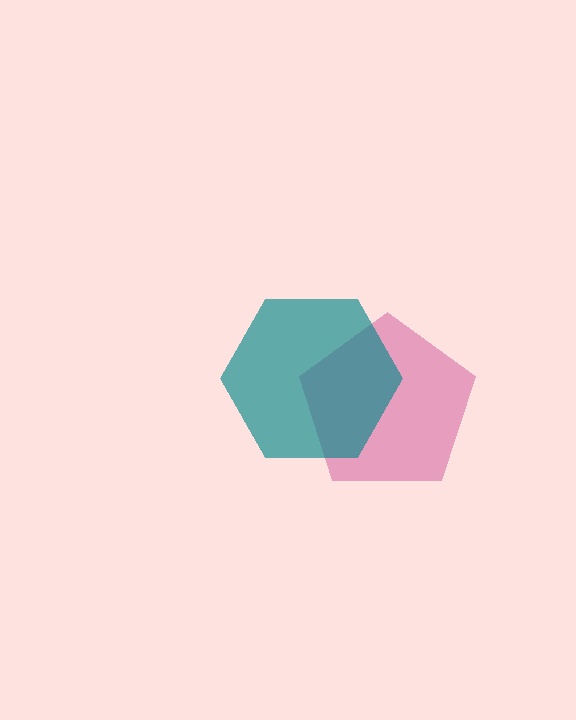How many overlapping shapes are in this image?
There are 2 overlapping shapes in the image.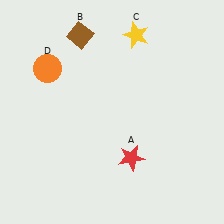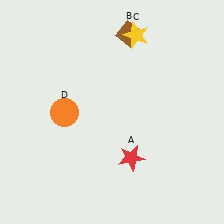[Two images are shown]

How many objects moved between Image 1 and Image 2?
2 objects moved between the two images.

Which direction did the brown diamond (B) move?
The brown diamond (B) moved right.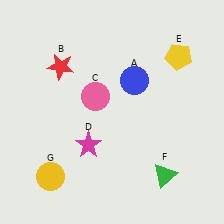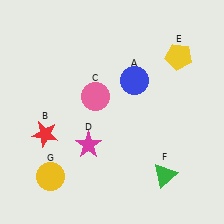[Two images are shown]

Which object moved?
The red star (B) moved down.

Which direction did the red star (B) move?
The red star (B) moved down.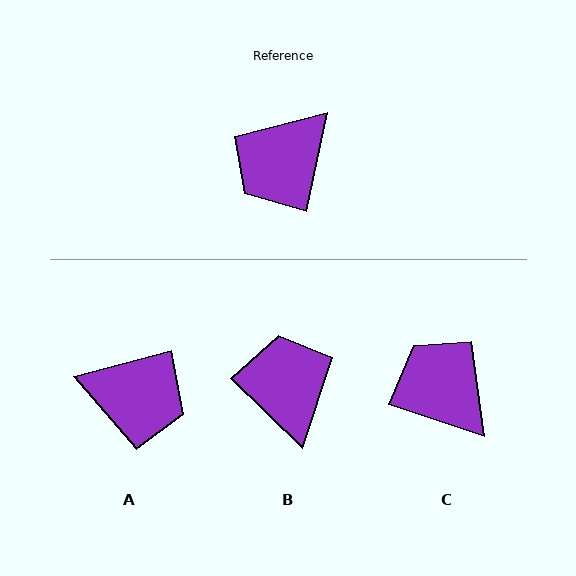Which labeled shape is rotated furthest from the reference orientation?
B, about 123 degrees away.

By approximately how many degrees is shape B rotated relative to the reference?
Approximately 123 degrees clockwise.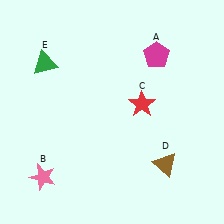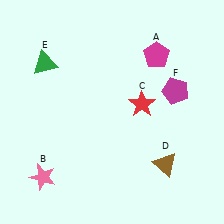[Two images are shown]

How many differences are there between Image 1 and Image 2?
There is 1 difference between the two images.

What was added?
A magenta pentagon (F) was added in Image 2.